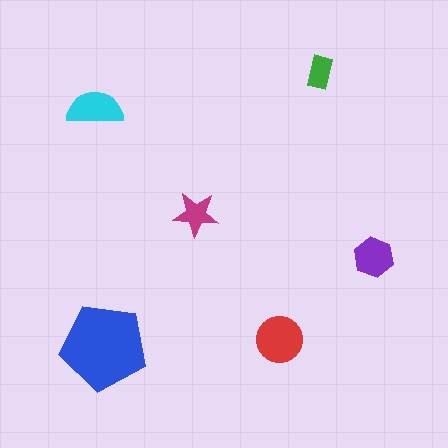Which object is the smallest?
The green rectangle.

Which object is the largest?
The blue pentagon.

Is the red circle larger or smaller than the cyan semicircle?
Larger.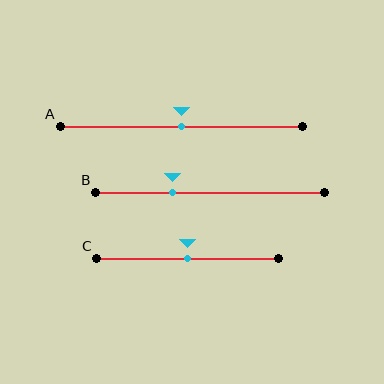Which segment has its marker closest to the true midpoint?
Segment A has its marker closest to the true midpoint.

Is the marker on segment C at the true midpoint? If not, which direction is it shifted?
Yes, the marker on segment C is at the true midpoint.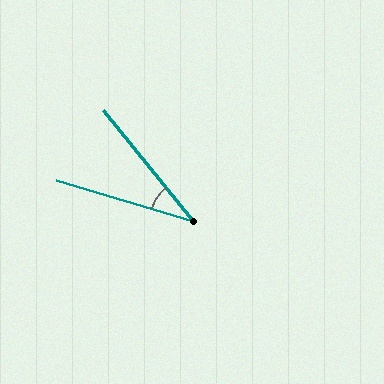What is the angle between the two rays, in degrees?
Approximately 34 degrees.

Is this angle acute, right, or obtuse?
It is acute.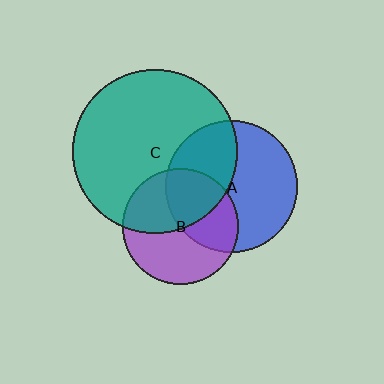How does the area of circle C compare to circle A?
Approximately 1.5 times.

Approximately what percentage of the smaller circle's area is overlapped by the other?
Approximately 45%.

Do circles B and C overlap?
Yes.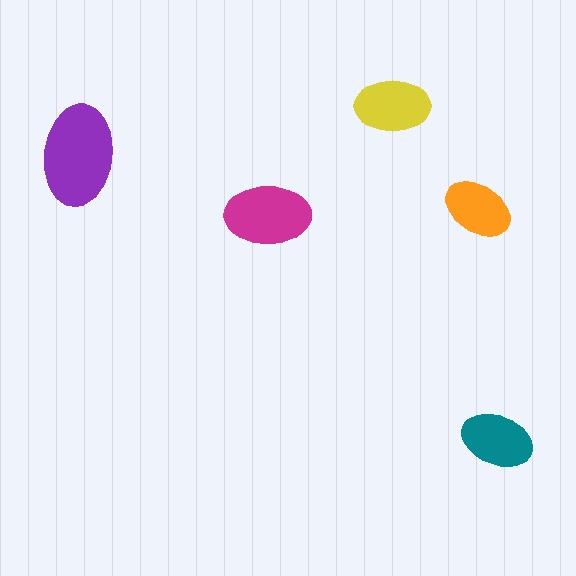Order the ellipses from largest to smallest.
the purple one, the magenta one, the yellow one, the teal one, the orange one.